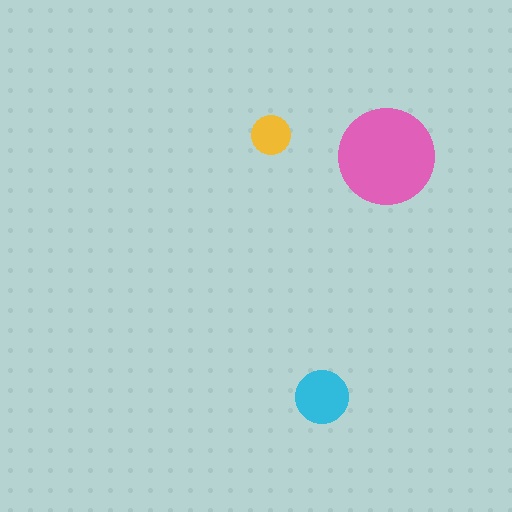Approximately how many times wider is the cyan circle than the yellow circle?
About 1.5 times wider.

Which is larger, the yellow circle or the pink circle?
The pink one.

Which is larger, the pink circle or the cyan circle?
The pink one.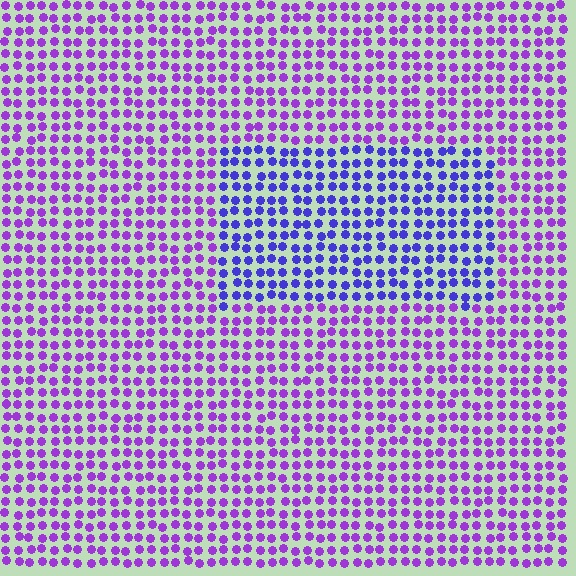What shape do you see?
I see a rectangle.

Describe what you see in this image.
The image is filled with small purple elements in a uniform arrangement. A rectangle-shaped region is visible where the elements are tinted to a slightly different hue, forming a subtle color boundary.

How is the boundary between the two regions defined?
The boundary is defined purely by a slight shift in hue (about 34 degrees). Spacing, size, and orientation are identical on both sides.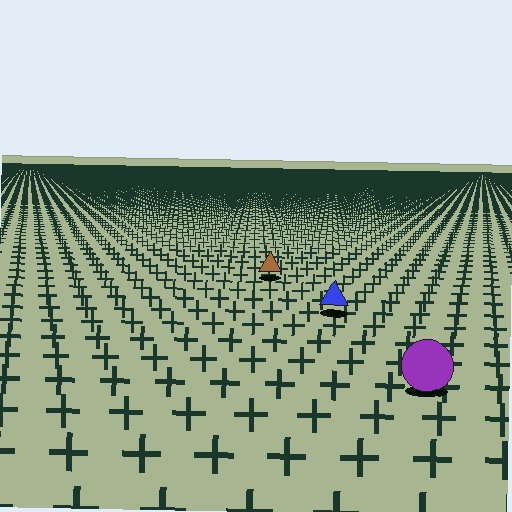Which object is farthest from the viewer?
The brown triangle is farthest from the viewer. It appears smaller and the ground texture around it is denser.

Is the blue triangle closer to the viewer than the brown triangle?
Yes. The blue triangle is closer — you can tell from the texture gradient: the ground texture is coarser near it.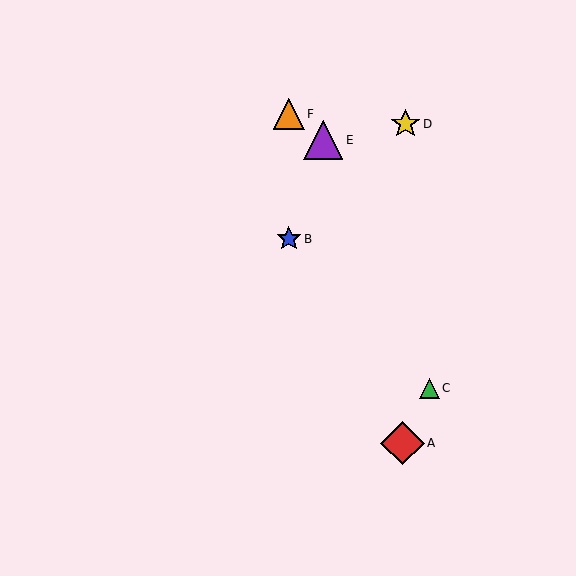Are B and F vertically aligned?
Yes, both are at x≈289.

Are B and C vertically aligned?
No, B is at x≈289 and C is at x≈429.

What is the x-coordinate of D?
Object D is at x≈406.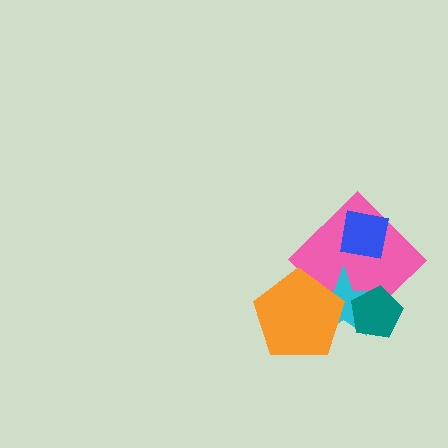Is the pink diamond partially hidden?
Yes, it is partially covered by another shape.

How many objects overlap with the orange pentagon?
2 objects overlap with the orange pentagon.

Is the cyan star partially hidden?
Yes, it is partially covered by another shape.